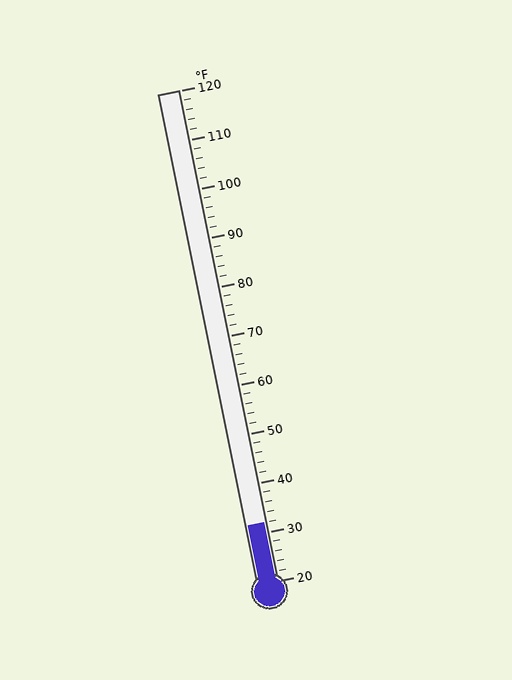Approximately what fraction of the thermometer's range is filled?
The thermometer is filled to approximately 10% of its range.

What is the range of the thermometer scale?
The thermometer scale ranges from 20°F to 120°F.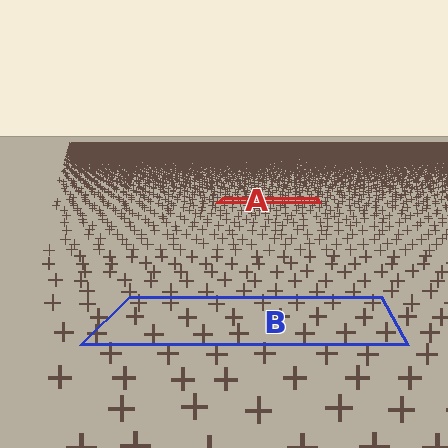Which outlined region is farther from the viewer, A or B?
Region A is farther from the viewer — the texture elements inside it appear smaller and more densely packed.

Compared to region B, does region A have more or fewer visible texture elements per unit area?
Region A has more texture elements per unit area — they are packed more densely because it is farther away.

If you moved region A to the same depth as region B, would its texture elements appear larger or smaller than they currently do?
They would appear larger. At a closer depth, the same texture elements are projected at a bigger on-screen size.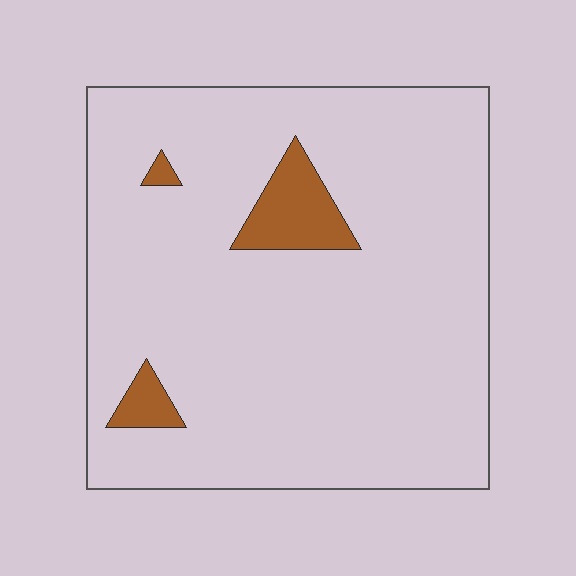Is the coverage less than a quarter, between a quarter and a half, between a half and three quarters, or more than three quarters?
Less than a quarter.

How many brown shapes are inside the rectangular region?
3.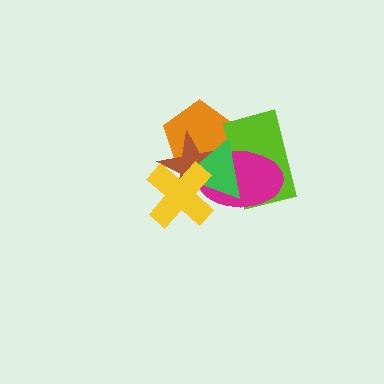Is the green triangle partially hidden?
Yes, it is partially covered by another shape.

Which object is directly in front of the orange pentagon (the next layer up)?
The brown star is directly in front of the orange pentagon.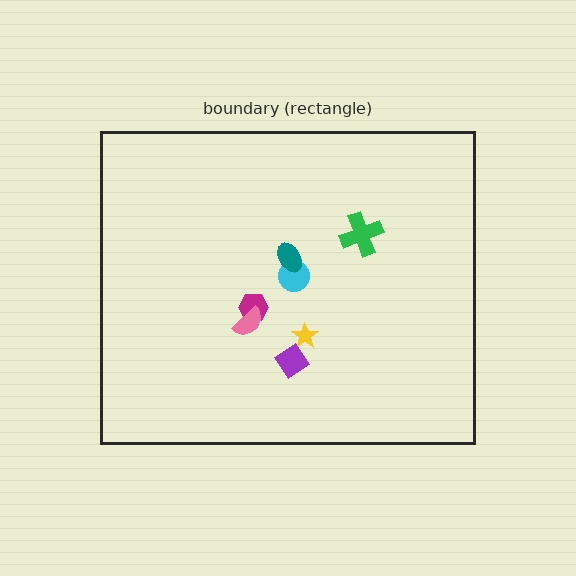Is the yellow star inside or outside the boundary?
Inside.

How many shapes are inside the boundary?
7 inside, 0 outside.